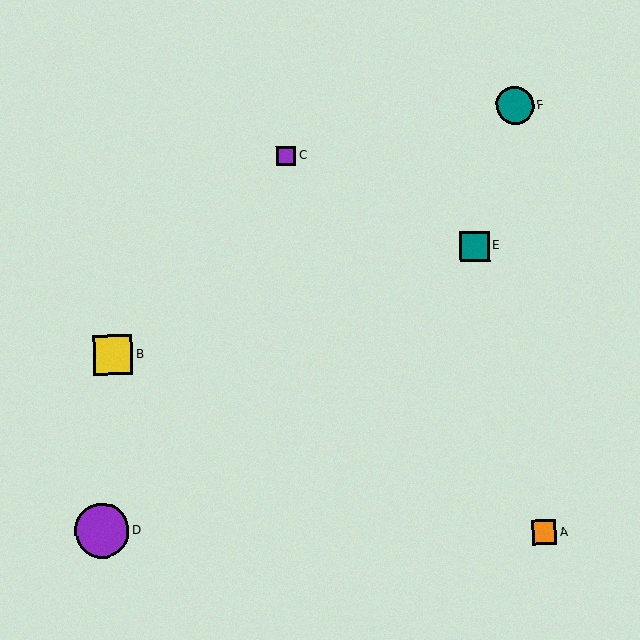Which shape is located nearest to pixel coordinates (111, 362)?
The yellow square (labeled B) at (113, 355) is nearest to that location.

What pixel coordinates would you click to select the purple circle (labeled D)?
Click at (102, 531) to select the purple circle D.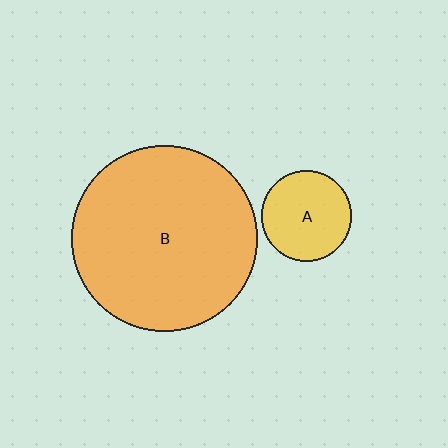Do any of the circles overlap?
No, none of the circles overlap.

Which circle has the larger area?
Circle B (orange).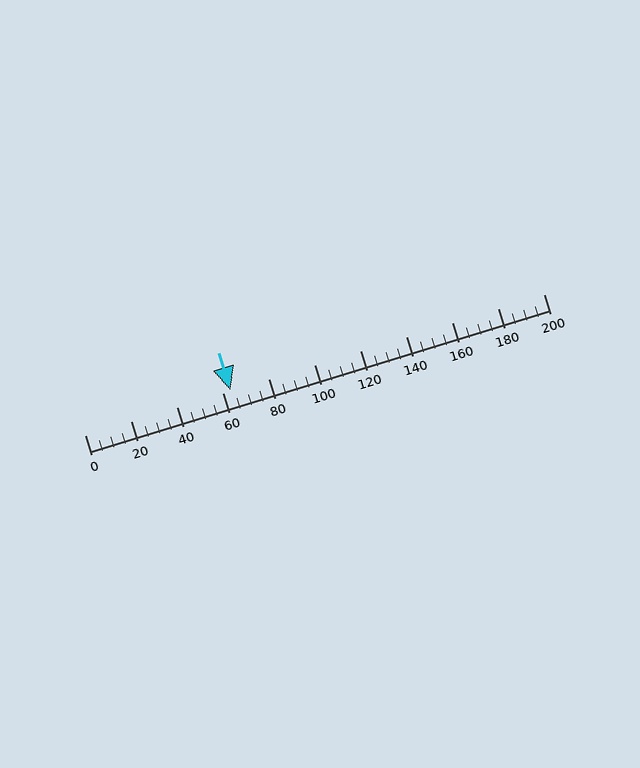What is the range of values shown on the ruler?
The ruler shows values from 0 to 200.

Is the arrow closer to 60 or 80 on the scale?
The arrow is closer to 60.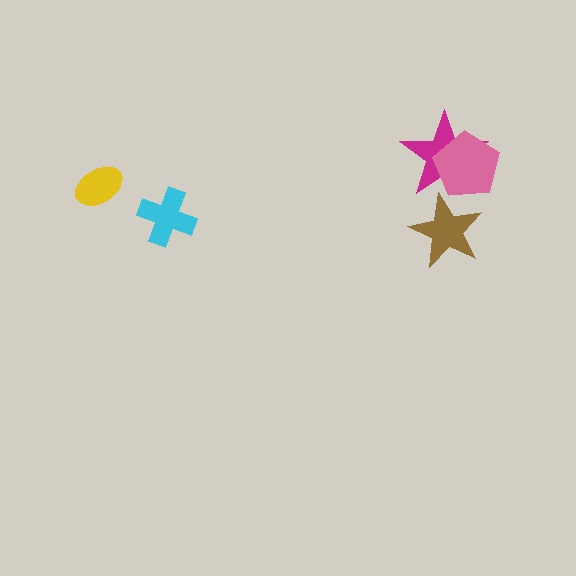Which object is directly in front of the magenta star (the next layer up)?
The pink pentagon is directly in front of the magenta star.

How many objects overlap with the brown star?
1 object overlaps with the brown star.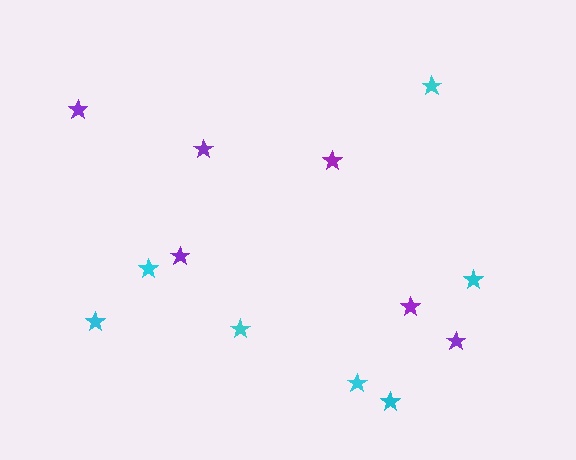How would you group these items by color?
There are 2 groups: one group of purple stars (6) and one group of cyan stars (7).